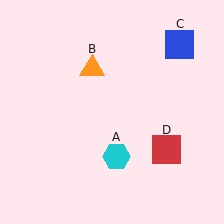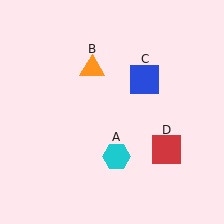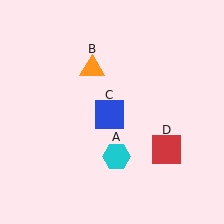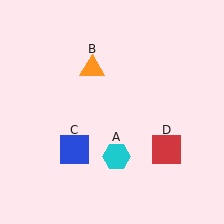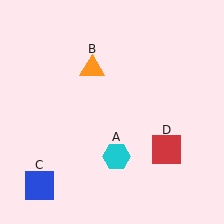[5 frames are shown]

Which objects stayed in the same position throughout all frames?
Cyan hexagon (object A) and orange triangle (object B) and red square (object D) remained stationary.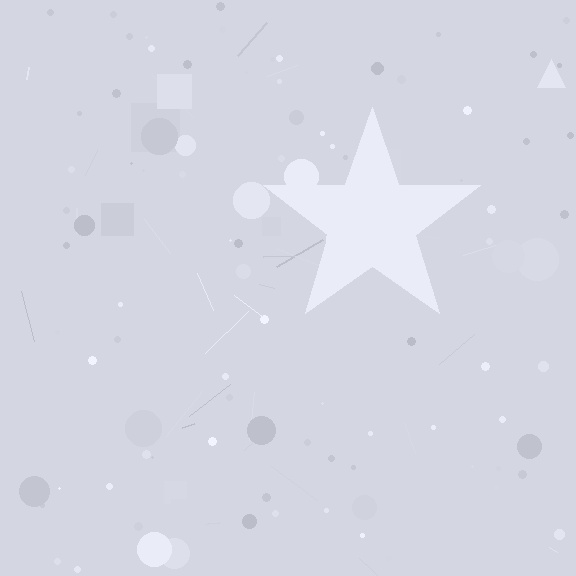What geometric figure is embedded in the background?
A star is embedded in the background.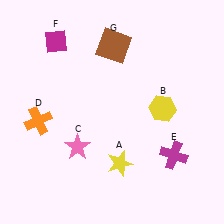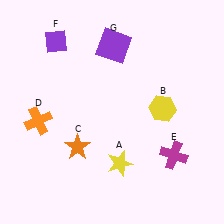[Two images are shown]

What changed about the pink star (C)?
In Image 1, C is pink. In Image 2, it changed to orange.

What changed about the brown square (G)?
In Image 1, G is brown. In Image 2, it changed to purple.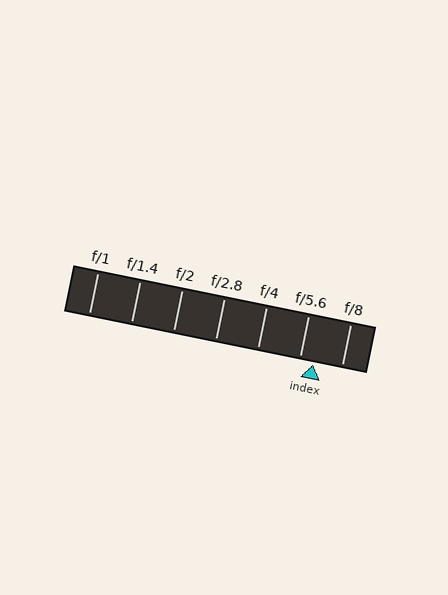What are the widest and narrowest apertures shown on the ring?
The widest aperture shown is f/1 and the narrowest is f/8.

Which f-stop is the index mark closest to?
The index mark is closest to f/5.6.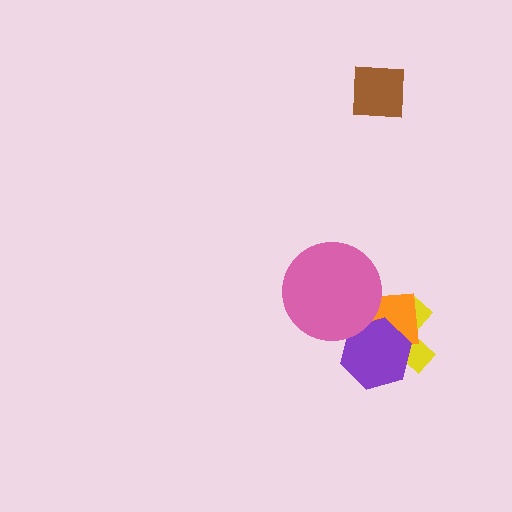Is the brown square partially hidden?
No, no other shape covers it.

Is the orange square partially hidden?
Yes, it is partially covered by another shape.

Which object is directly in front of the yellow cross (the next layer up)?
The orange square is directly in front of the yellow cross.